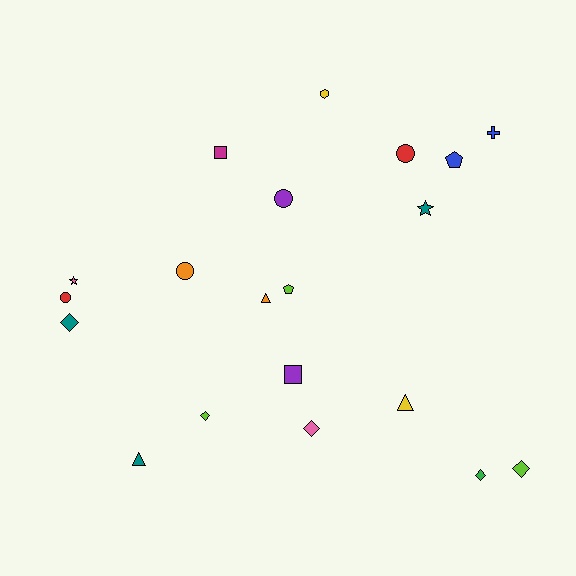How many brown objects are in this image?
There are no brown objects.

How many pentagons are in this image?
There are 2 pentagons.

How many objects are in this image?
There are 20 objects.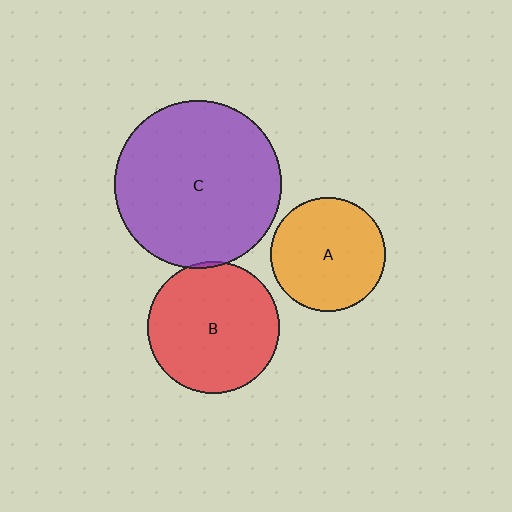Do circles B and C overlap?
Yes.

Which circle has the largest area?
Circle C (purple).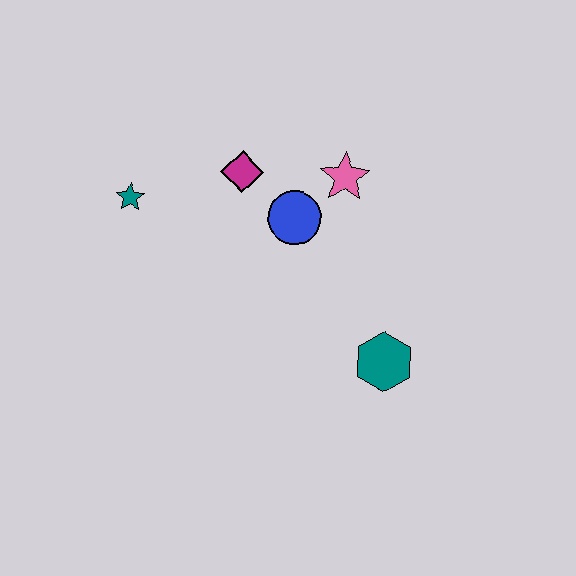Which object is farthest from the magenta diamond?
The teal hexagon is farthest from the magenta diamond.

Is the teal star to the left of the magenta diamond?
Yes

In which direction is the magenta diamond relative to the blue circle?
The magenta diamond is to the left of the blue circle.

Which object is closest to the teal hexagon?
The blue circle is closest to the teal hexagon.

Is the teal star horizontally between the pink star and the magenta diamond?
No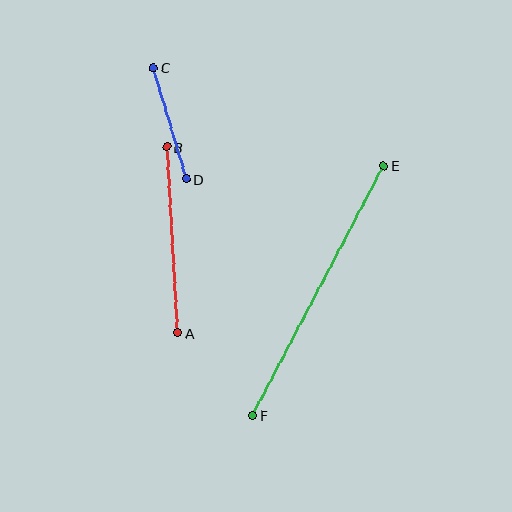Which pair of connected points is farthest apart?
Points E and F are farthest apart.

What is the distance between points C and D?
The distance is approximately 116 pixels.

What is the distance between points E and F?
The distance is approximately 282 pixels.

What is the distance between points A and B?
The distance is approximately 186 pixels.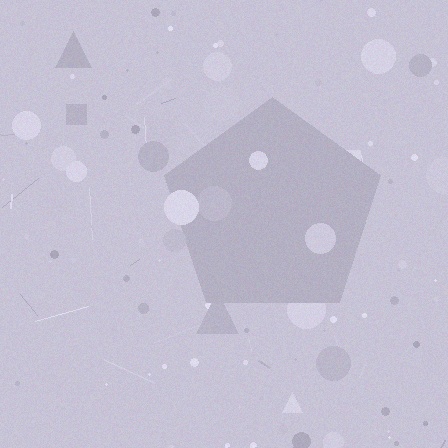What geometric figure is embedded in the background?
A pentagon is embedded in the background.